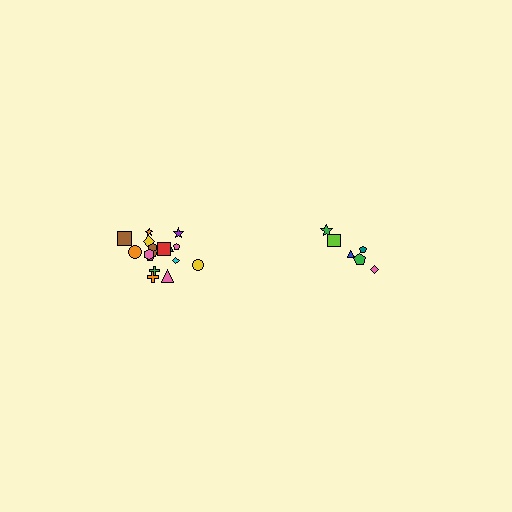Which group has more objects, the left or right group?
The left group.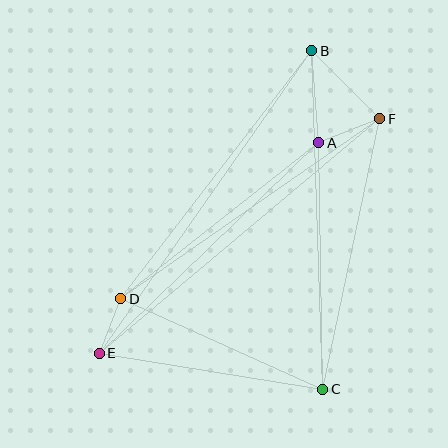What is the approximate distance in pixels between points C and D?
The distance between C and D is approximately 222 pixels.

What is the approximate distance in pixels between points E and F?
The distance between E and F is approximately 366 pixels.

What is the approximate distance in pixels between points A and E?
The distance between A and E is approximately 304 pixels.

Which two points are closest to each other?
Points D and E are closest to each other.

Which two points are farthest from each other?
Points B and E are farthest from each other.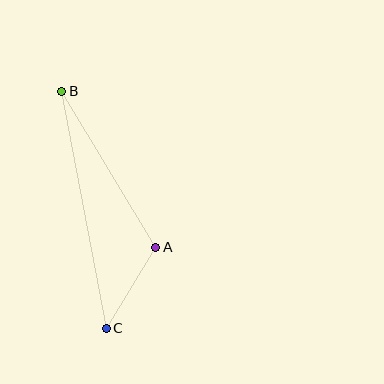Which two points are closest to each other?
Points A and C are closest to each other.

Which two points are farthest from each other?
Points B and C are farthest from each other.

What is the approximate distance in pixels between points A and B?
The distance between A and B is approximately 182 pixels.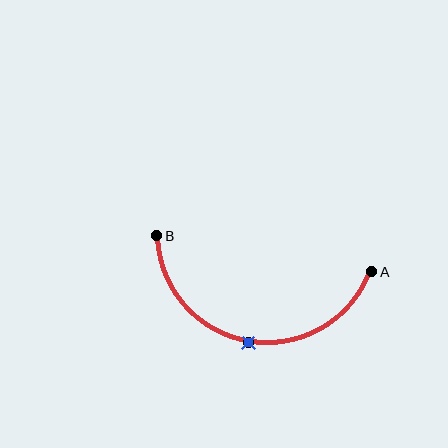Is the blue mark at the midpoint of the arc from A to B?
Yes. The blue mark lies on the arc at equal arc-length from both A and B — it is the arc midpoint.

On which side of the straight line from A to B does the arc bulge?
The arc bulges below the straight line connecting A and B.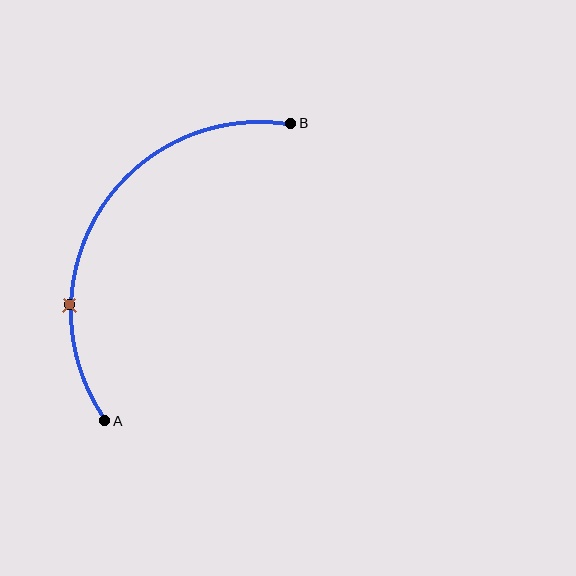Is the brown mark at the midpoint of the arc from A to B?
No. The brown mark lies on the arc but is closer to endpoint A. The arc midpoint would be at the point on the curve equidistant along the arc from both A and B.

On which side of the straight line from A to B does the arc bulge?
The arc bulges to the left of the straight line connecting A and B.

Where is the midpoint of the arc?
The arc midpoint is the point on the curve farthest from the straight line joining A and B. It sits to the left of that line.